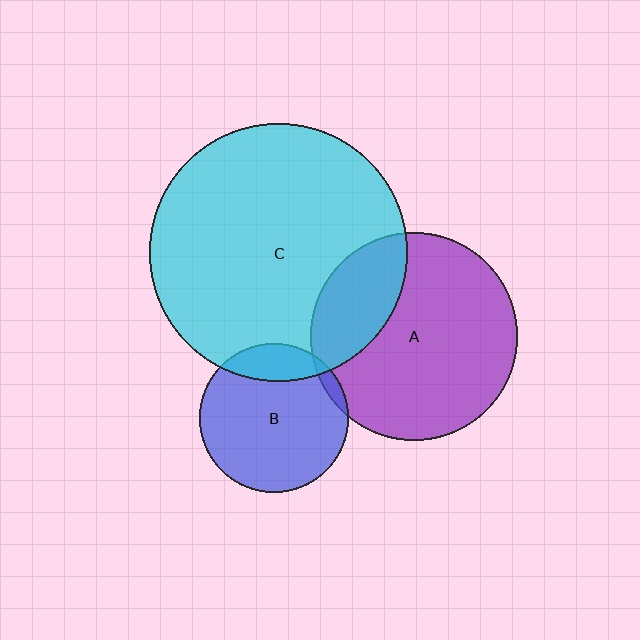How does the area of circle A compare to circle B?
Approximately 1.9 times.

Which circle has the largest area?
Circle C (cyan).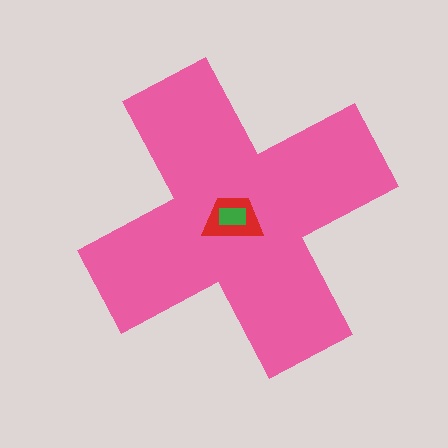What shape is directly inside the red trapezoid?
The green rectangle.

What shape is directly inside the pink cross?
The red trapezoid.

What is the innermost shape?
The green rectangle.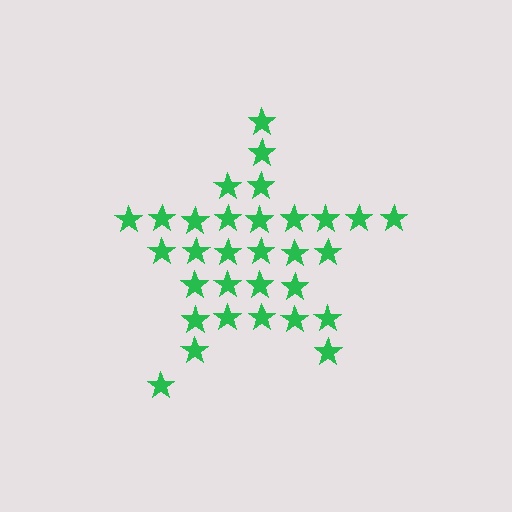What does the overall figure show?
The overall figure shows a star.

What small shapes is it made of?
It is made of small stars.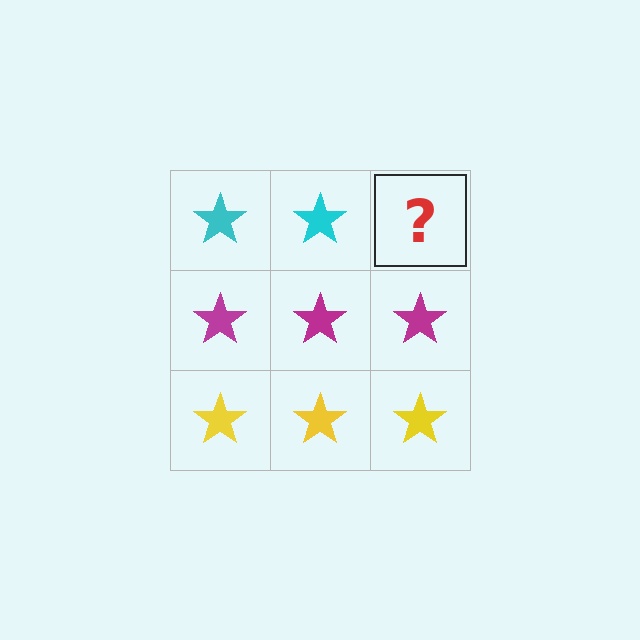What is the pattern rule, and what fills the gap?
The rule is that each row has a consistent color. The gap should be filled with a cyan star.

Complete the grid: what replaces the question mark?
The question mark should be replaced with a cyan star.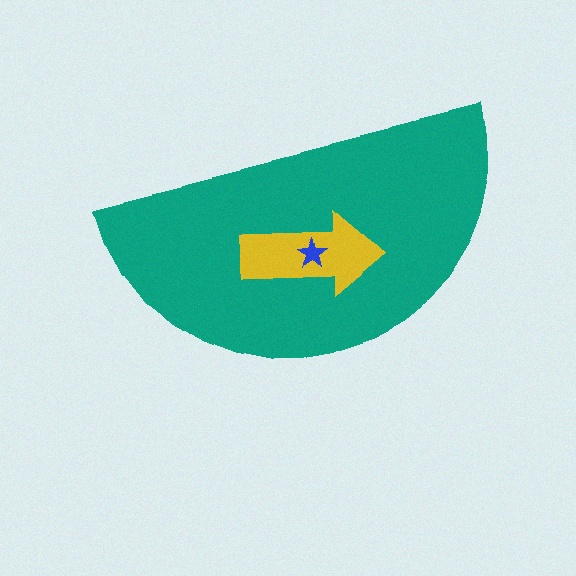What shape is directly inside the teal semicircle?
The yellow arrow.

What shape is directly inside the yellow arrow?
The blue star.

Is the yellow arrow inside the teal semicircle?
Yes.